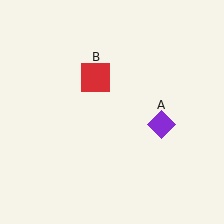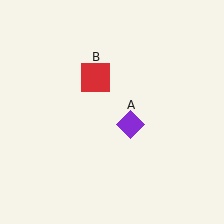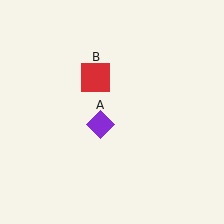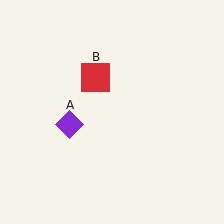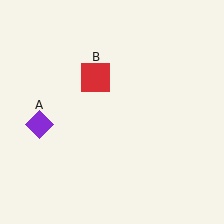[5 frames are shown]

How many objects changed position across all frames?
1 object changed position: purple diamond (object A).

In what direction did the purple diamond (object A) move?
The purple diamond (object A) moved left.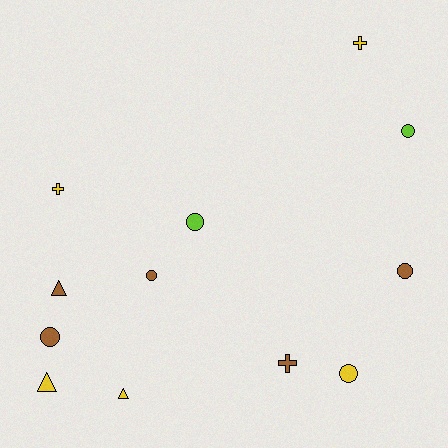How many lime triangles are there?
There are no lime triangles.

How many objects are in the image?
There are 12 objects.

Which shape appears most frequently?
Circle, with 6 objects.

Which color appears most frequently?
Brown, with 5 objects.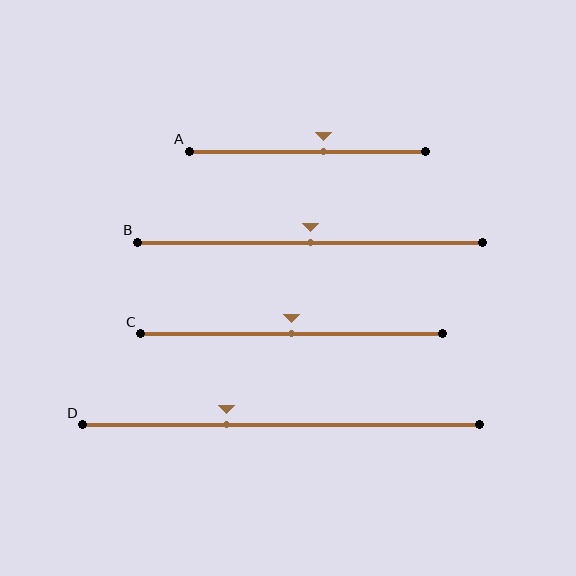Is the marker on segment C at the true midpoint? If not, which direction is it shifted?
Yes, the marker on segment C is at the true midpoint.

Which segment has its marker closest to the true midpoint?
Segment B has its marker closest to the true midpoint.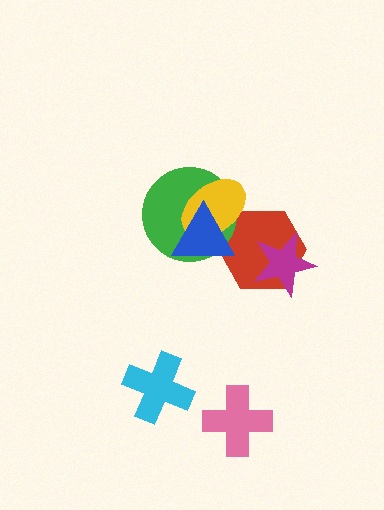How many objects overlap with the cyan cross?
0 objects overlap with the cyan cross.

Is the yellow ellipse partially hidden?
Yes, it is partially covered by another shape.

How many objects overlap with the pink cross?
0 objects overlap with the pink cross.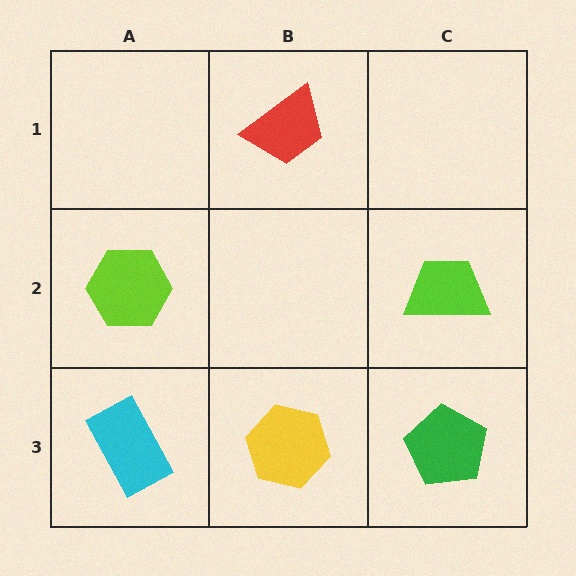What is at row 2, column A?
A lime hexagon.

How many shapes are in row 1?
1 shape.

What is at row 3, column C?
A green pentagon.